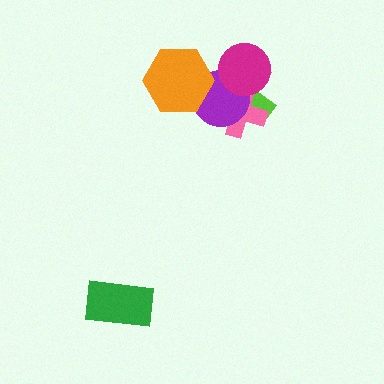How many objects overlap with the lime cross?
3 objects overlap with the lime cross.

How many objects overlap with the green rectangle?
0 objects overlap with the green rectangle.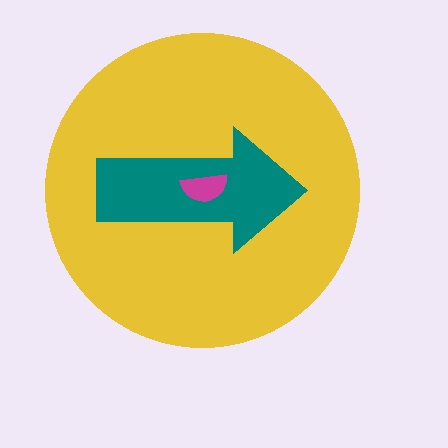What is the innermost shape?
The magenta semicircle.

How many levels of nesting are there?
3.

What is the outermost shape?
The yellow circle.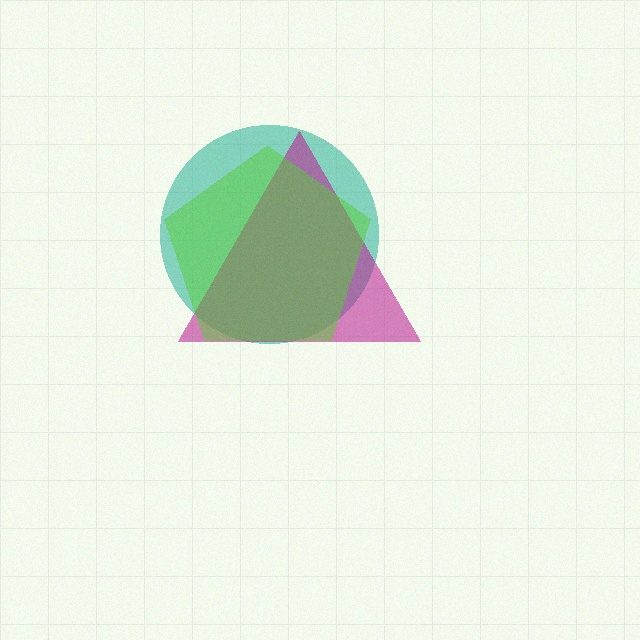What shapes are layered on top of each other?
The layered shapes are: a teal circle, a magenta triangle, a lime pentagon.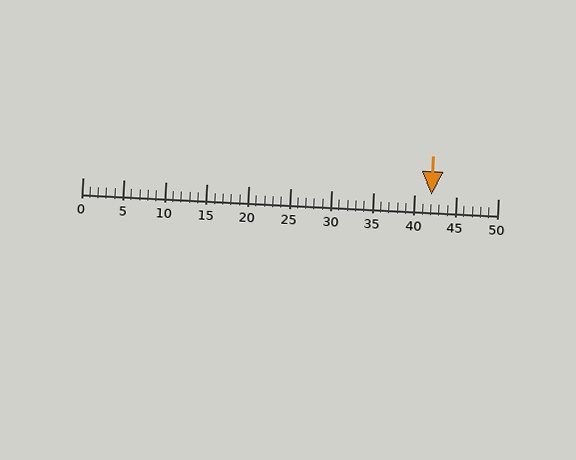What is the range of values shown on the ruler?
The ruler shows values from 0 to 50.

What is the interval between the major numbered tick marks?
The major tick marks are spaced 5 units apart.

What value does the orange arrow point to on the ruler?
The orange arrow points to approximately 42.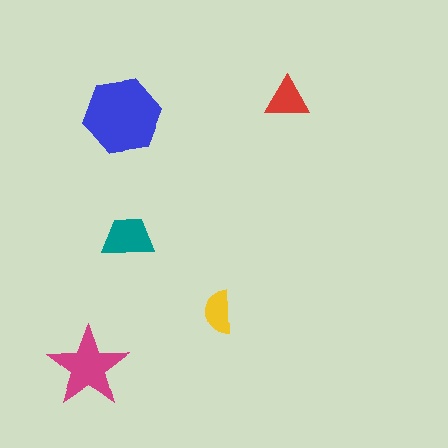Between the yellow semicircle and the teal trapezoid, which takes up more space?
The teal trapezoid.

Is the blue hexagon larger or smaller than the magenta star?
Larger.